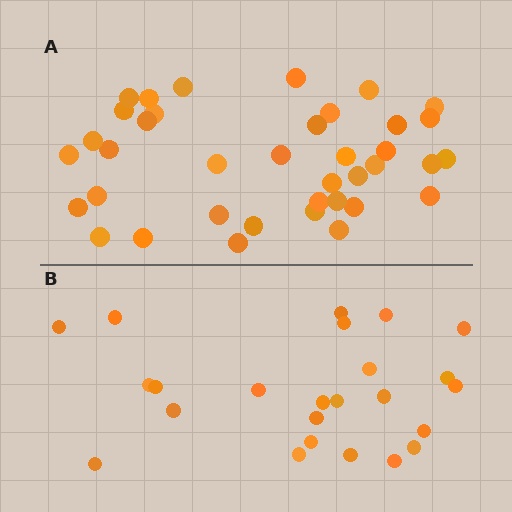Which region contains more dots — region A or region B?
Region A (the top region) has more dots.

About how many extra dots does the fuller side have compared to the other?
Region A has approximately 15 more dots than region B.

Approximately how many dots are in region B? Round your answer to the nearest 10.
About 20 dots. (The exact count is 24, which rounds to 20.)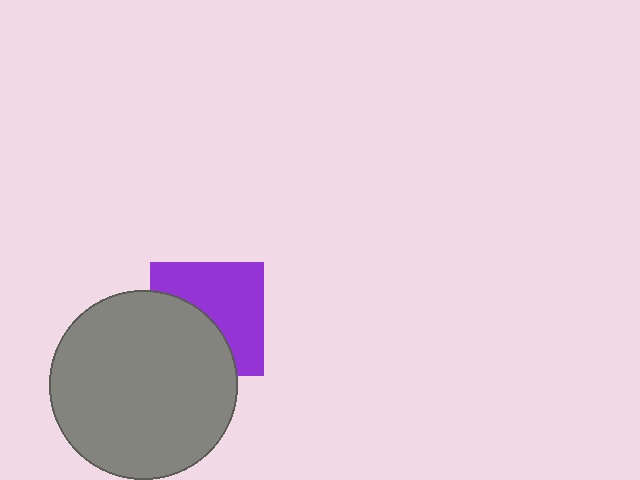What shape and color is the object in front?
The object in front is a gray circle.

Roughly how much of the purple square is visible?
About half of it is visible (roughly 57%).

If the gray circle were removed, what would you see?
You would see the complete purple square.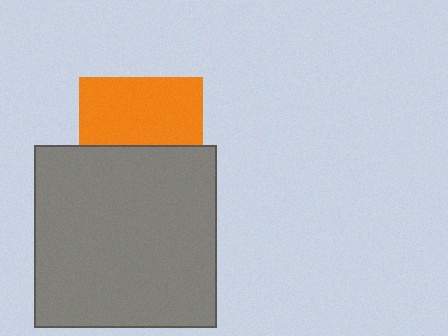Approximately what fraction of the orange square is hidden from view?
Roughly 45% of the orange square is hidden behind the gray square.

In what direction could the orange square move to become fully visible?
The orange square could move up. That would shift it out from behind the gray square entirely.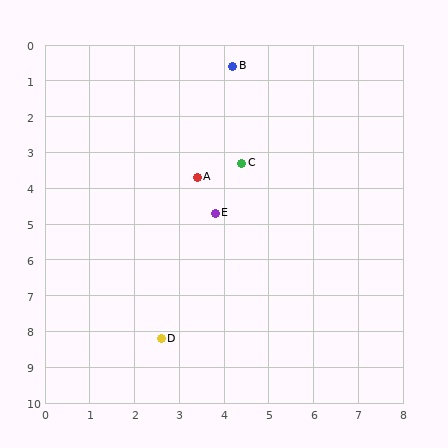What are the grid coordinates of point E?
Point E is at approximately (3.8, 4.7).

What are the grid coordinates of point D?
Point D is at approximately (2.6, 8.2).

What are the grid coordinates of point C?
Point C is at approximately (4.4, 3.3).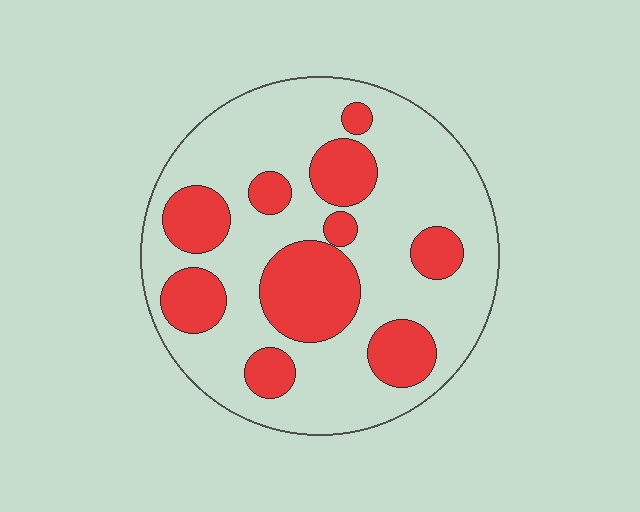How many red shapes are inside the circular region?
10.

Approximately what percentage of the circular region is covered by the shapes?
Approximately 30%.